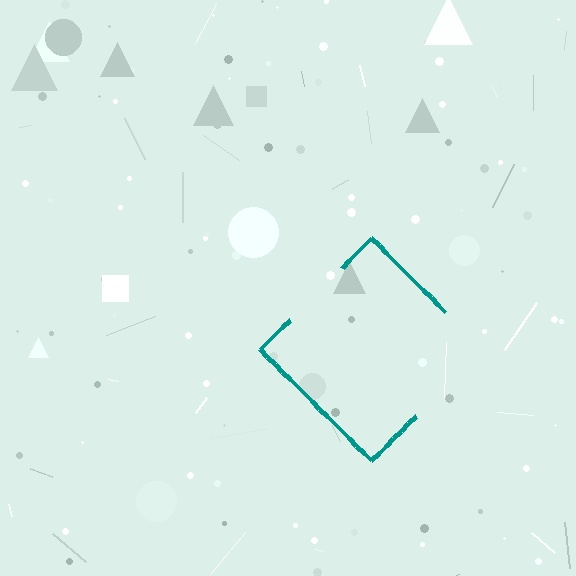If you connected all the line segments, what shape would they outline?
They would outline a diamond.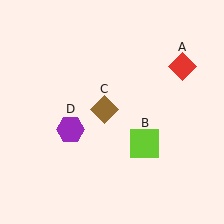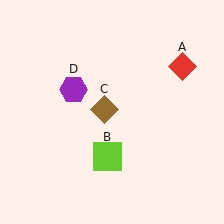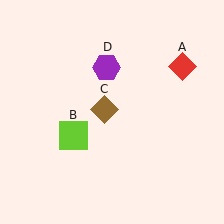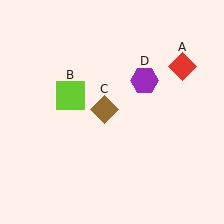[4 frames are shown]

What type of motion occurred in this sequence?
The lime square (object B), purple hexagon (object D) rotated clockwise around the center of the scene.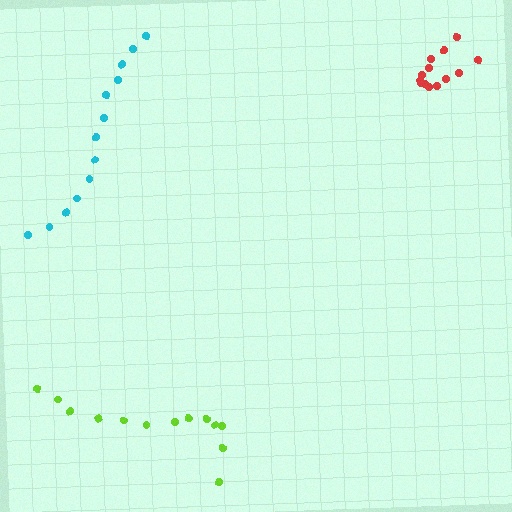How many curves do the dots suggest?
There are 3 distinct paths.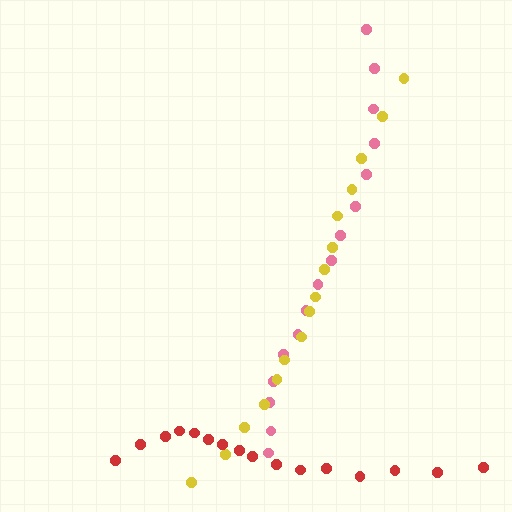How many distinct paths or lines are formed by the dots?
There are 3 distinct paths.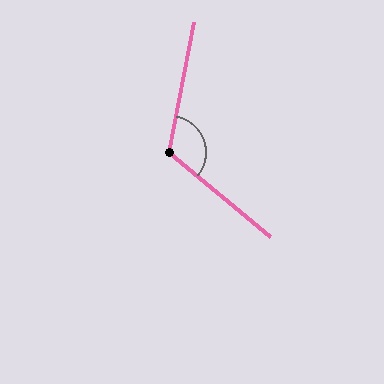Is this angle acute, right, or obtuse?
It is obtuse.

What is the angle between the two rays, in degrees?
Approximately 119 degrees.